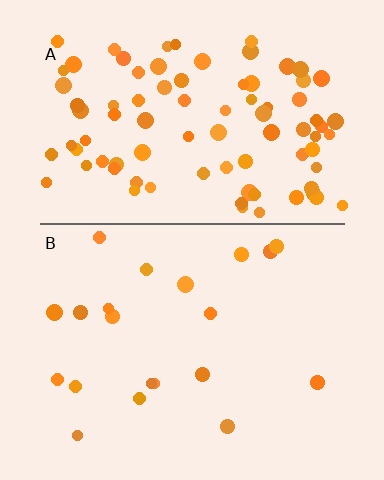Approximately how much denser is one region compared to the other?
Approximately 4.2× — region A over region B.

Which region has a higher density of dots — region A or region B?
A (the top).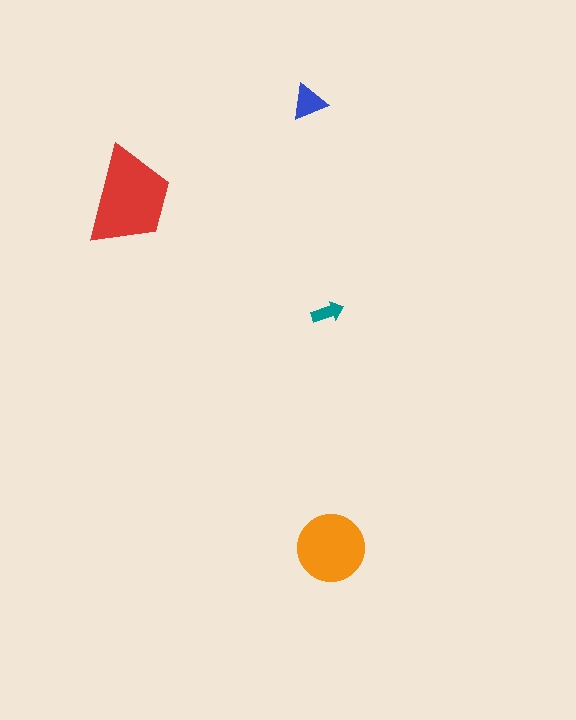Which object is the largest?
The red trapezoid.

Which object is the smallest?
The teal arrow.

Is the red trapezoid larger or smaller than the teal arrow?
Larger.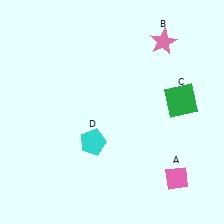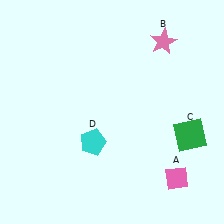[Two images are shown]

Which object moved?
The green square (C) moved down.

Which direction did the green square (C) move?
The green square (C) moved down.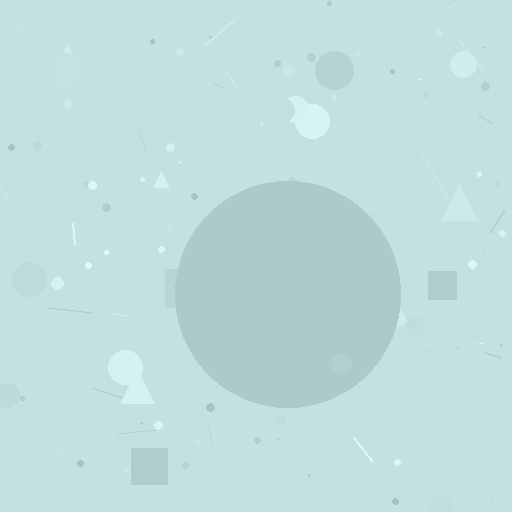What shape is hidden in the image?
A circle is hidden in the image.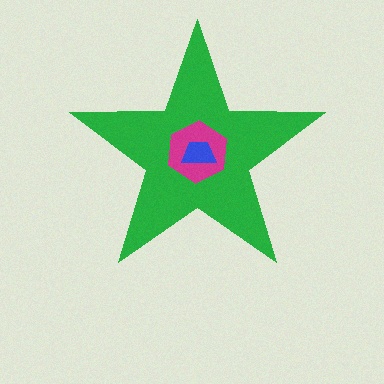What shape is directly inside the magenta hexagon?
The blue trapezoid.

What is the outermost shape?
The green star.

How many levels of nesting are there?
3.